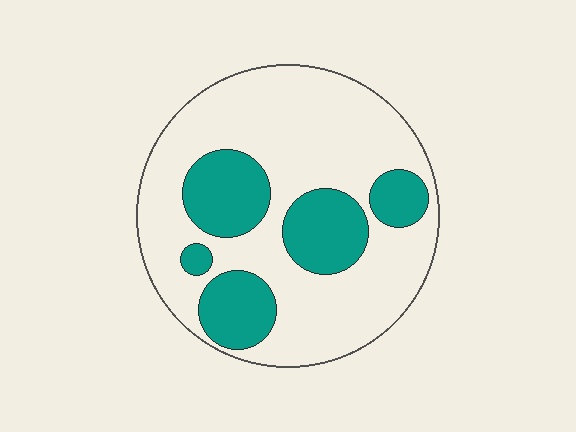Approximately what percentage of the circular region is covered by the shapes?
Approximately 30%.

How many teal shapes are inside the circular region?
5.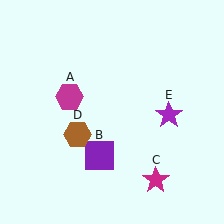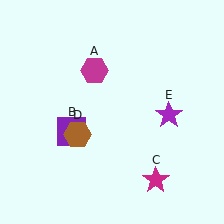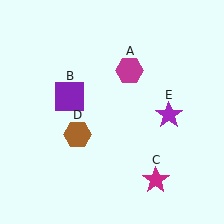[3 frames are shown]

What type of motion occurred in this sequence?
The magenta hexagon (object A), purple square (object B) rotated clockwise around the center of the scene.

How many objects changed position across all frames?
2 objects changed position: magenta hexagon (object A), purple square (object B).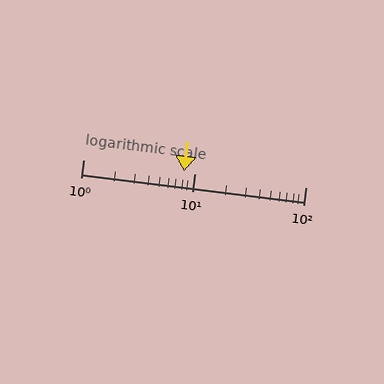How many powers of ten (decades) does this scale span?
The scale spans 2 decades, from 1 to 100.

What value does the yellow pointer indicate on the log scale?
The pointer indicates approximately 8.1.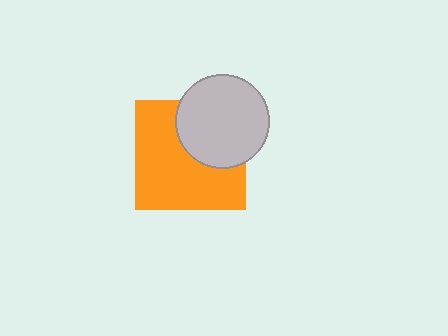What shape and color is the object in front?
The object in front is a light gray circle.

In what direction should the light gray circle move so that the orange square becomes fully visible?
The light gray circle should move toward the upper-right. That is the shortest direction to clear the overlap and leave the orange square fully visible.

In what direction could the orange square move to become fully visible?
The orange square could move toward the lower-left. That would shift it out from behind the light gray circle entirely.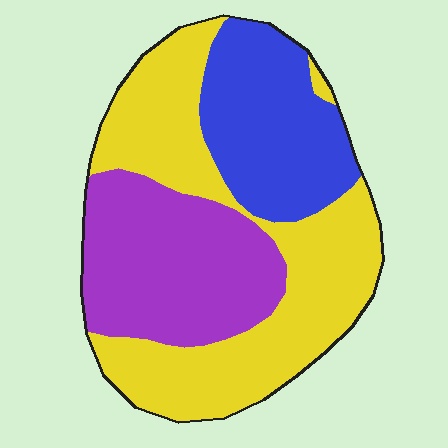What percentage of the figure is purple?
Purple takes up about one third (1/3) of the figure.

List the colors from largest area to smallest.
From largest to smallest: yellow, purple, blue.